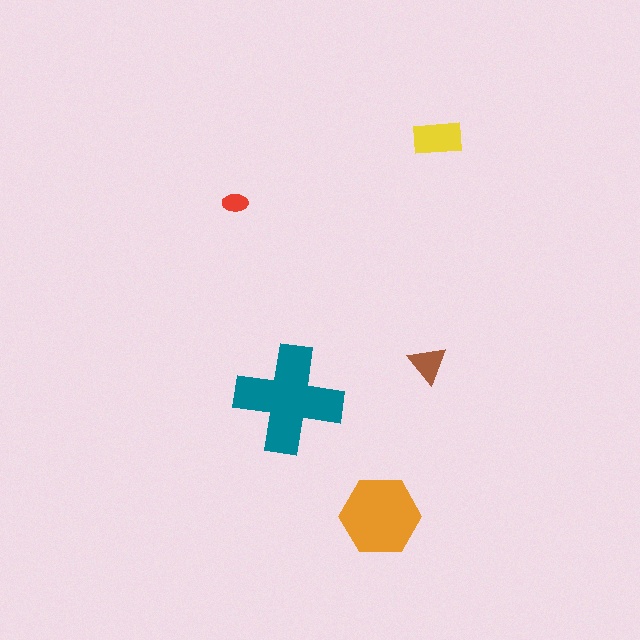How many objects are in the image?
There are 5 objects in the image.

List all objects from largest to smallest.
The teal cross, the orange hexagon, the yellow rectangle, the brown triangle, the red ellipse.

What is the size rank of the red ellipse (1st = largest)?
5th.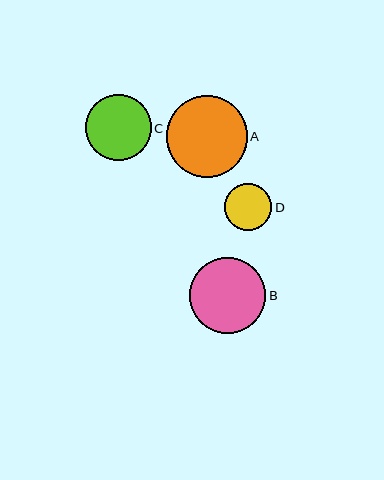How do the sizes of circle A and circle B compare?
Circle A and circle B are approximately the same size.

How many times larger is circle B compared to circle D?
Circle B is approximately 1.6 times the size of circle D.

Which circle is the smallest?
Circle D is the smallest with a size of approximately 47 pixels.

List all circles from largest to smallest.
From largest to smallest: A, B, C, D.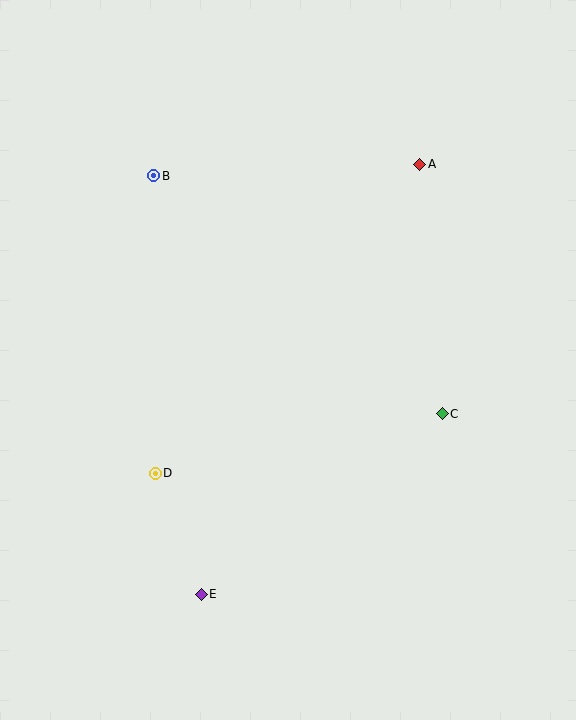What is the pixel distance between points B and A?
The distance between B and A is 266 pixels.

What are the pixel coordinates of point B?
Point B is at (154, 176).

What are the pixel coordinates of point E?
Point E is at (201, 594).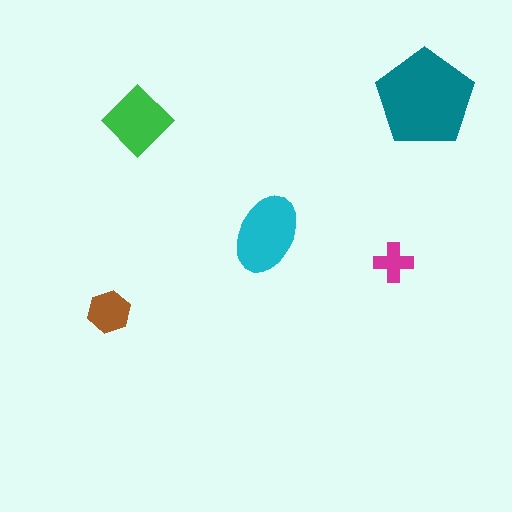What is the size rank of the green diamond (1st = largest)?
3rd.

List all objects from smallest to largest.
The magenta cross, the brown hexagon, the green diamond, the cyan ellipse, the teal pentagon.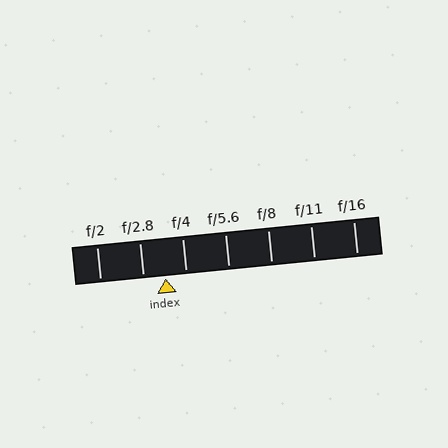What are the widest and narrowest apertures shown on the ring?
The widest aperture shown is f/2 and the narrowest is f/16.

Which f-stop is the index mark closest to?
The index mark is closest to f/4.